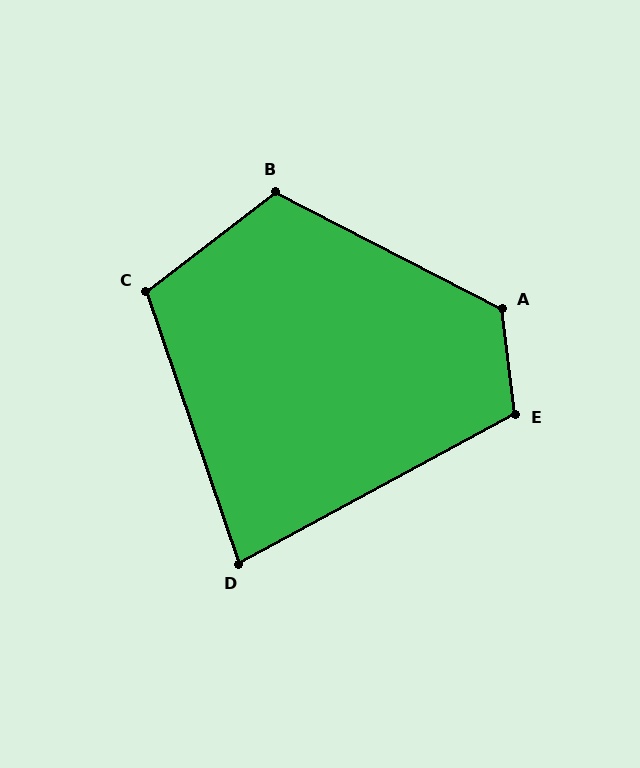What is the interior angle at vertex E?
Approximately 112 degrees (obtuse).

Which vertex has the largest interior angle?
A, at approximately 124 degrees.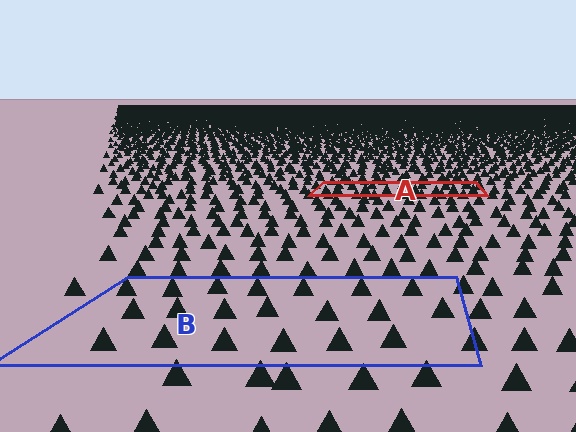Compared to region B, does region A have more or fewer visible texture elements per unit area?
Region A has more texture elements per unit area — they are packed more densely because it is farther away.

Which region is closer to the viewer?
Region B is closer. The texture elements there are larger and more spread out.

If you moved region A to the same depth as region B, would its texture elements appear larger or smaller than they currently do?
They would appear larger. At a closer depth, the same texture elements are projected at a bigger on-screen size.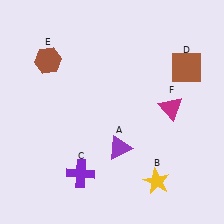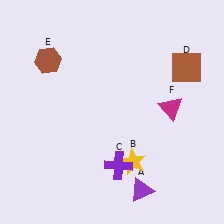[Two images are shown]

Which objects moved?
The objects that moved are: the purple triangle (A), the yellow star (B), the purple cross (C).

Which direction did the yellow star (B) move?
The yellow star (B) moved left.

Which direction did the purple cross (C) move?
The purple cross (C) moved right.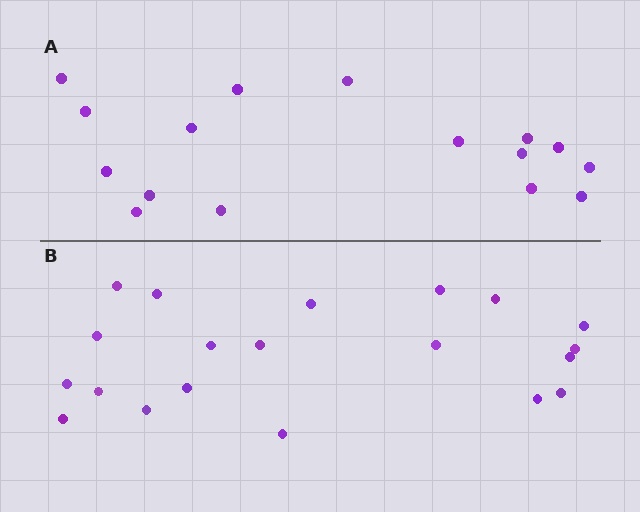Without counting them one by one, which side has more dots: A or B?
Region B (the bottom region) has more dots.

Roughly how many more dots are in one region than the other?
Region B has about 4 more dots than region A.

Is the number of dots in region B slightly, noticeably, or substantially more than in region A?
Region B has noticeably more, but not dramatically so. The ratio is roughly 1.2 to 1.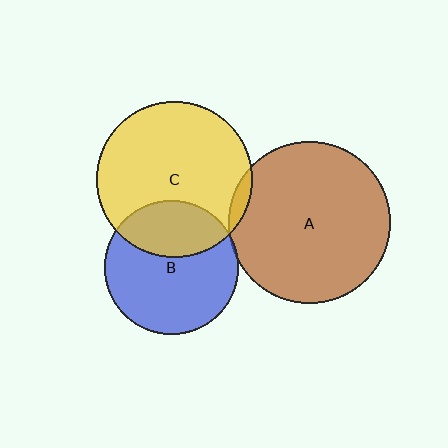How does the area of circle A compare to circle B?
Approximately 1.4 times.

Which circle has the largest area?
Circle A (brown).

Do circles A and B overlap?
Yes.